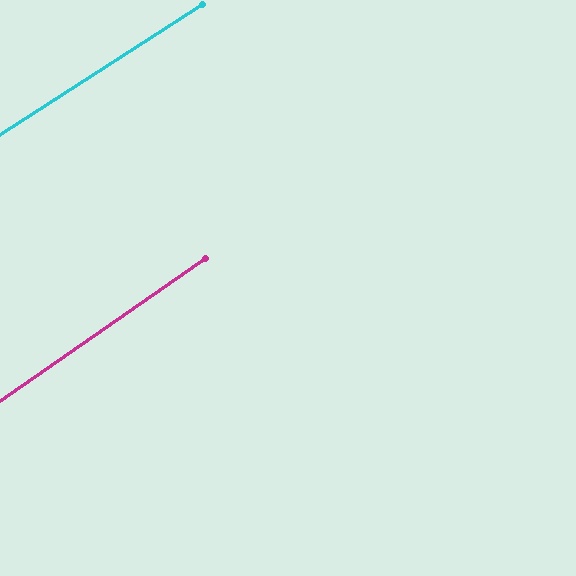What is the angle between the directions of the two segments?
Approximately 2 degrees.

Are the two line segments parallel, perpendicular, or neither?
Parallel — their directions differ by only 1.8°.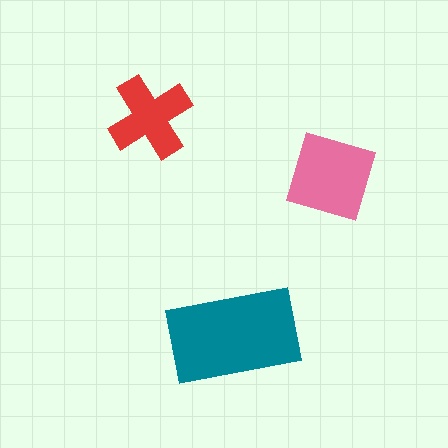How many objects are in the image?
There are 3 objects in the image.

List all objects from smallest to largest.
The red cross, the pink square, the teal rectangle.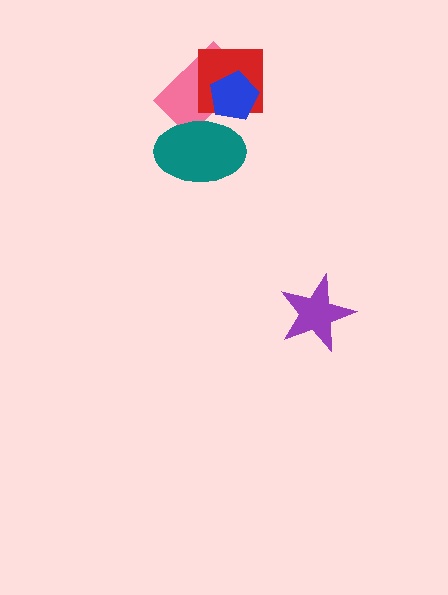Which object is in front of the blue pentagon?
The teal ellipse is in front of the blue pentagon.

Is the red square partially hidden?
Yes, it is partially covered by another shape.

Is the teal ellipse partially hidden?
No, no other shape covers it.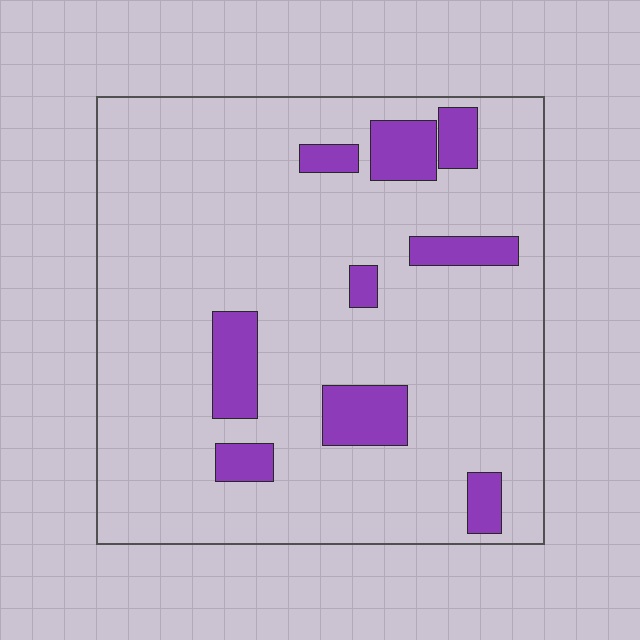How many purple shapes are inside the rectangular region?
9.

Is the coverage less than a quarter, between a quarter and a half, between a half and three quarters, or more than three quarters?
Less than a quarter.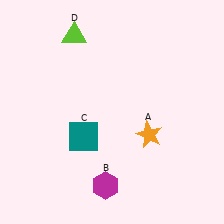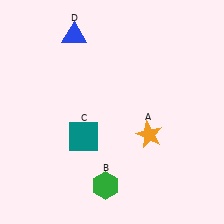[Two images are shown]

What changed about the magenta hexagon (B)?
In Image 1, B is magenta. In Image 2, it changed to green.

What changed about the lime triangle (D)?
In Image 1, D is lime. In Image 2, it changed to blue.